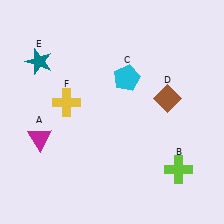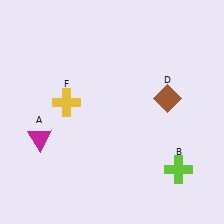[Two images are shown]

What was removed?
The teal star (E), the cyan pentagon (C) were removed in Image 2.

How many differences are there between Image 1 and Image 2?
There are 2 differences between the two images.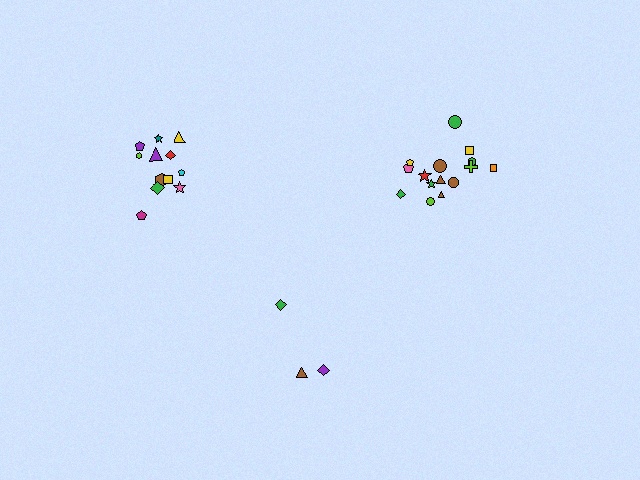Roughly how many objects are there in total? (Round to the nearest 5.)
Roughly 30 objects in total.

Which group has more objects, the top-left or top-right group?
The top-right group.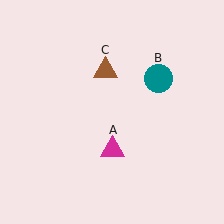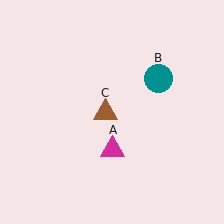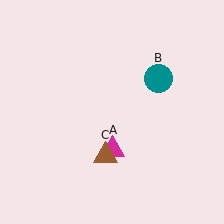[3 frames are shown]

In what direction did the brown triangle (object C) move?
The brown triangle (object C) moved down.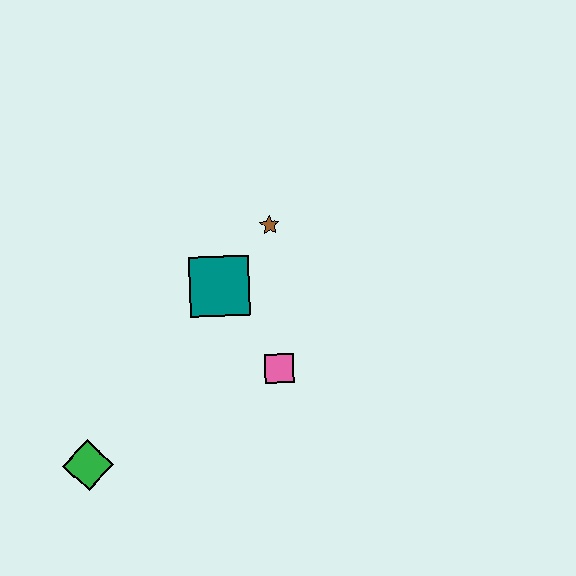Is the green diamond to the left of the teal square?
Yes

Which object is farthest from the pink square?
The green diamond is farthest from the pink square.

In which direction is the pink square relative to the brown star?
The pink square is below the brown star.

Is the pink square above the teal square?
No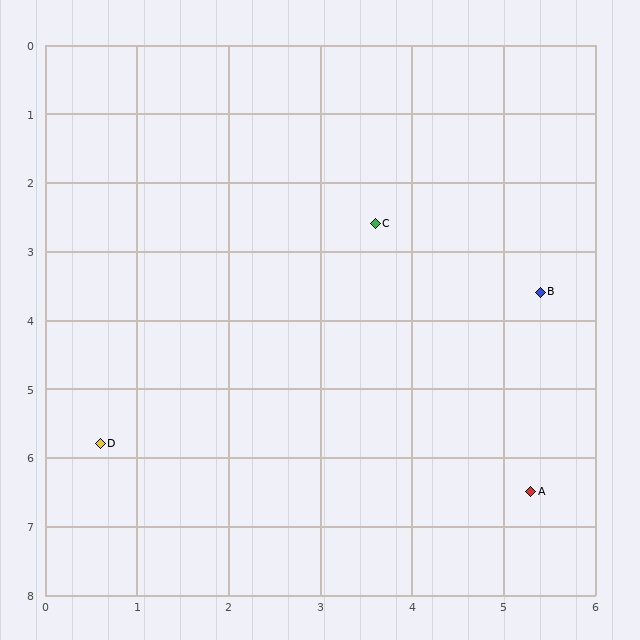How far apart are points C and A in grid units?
Points C and A are about 4.3 grid units apart.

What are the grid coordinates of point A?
Point A is at approximately (5.3, 6.5).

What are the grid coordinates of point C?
Point C is at approximately (3.6, 2.6).